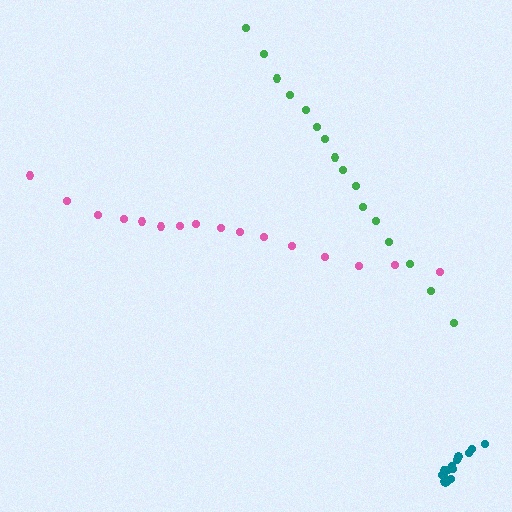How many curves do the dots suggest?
There are 3 distinct paths.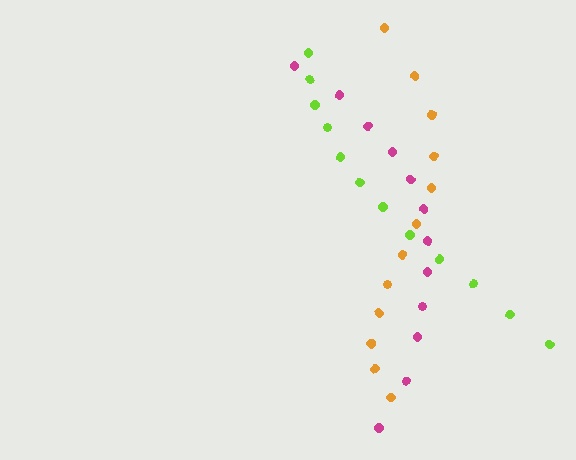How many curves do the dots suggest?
There are 3 distinct paths.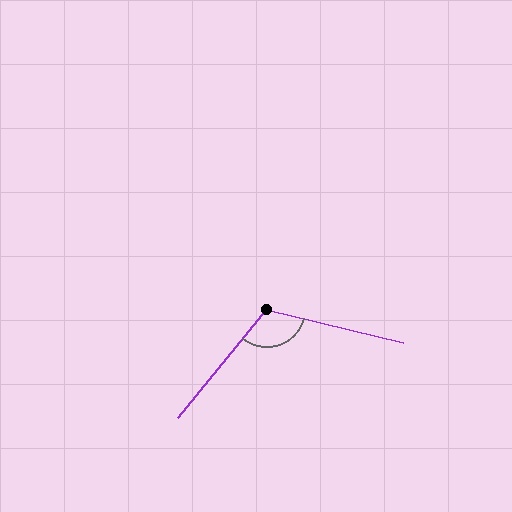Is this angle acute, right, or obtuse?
It is obtuse.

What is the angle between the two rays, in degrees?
Approximately 116 degrees.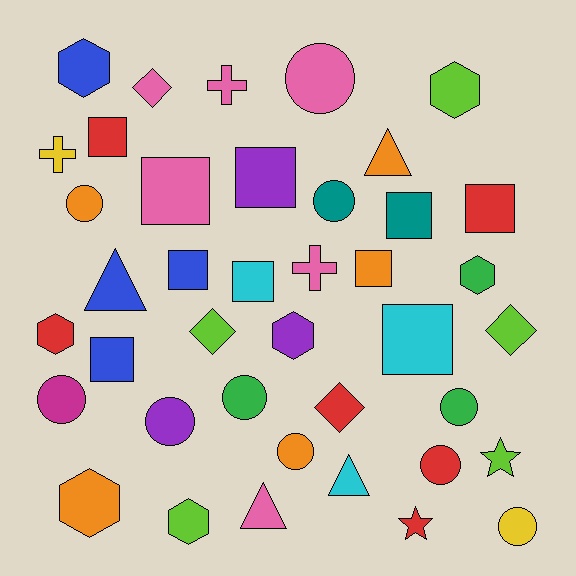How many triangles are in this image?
There are 4 triangles.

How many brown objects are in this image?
There are no brown objects.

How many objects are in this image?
There are 40 objects.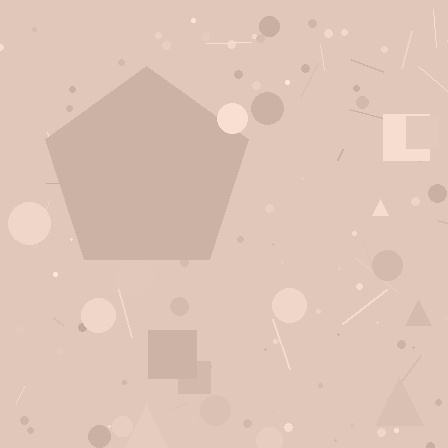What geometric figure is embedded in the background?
A pentagon is embedded in the background.